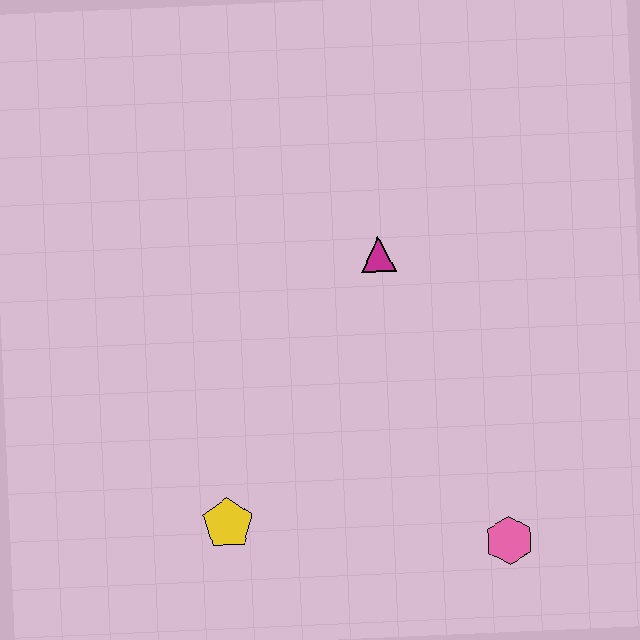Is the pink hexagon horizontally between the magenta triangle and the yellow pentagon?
No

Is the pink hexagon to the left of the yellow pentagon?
No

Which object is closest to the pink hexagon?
The yellow pentagon is closest to the pink hexagon.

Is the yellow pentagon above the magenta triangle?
No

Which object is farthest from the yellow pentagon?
The magenta triangle is farthest from the yellow pentagon.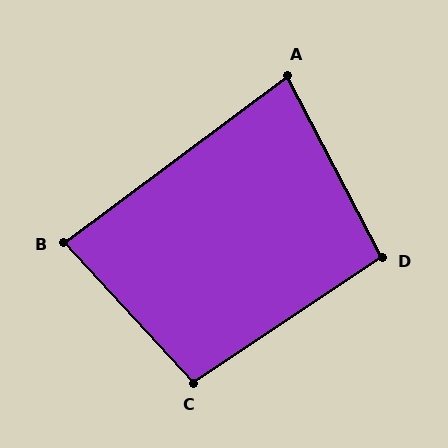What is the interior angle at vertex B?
Approximately 84 degrees (acute).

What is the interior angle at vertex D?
Approximately 96 degrees (obtuse).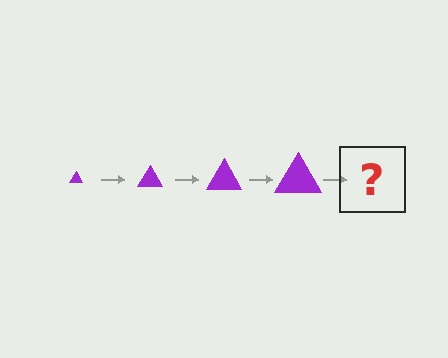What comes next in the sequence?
The next element should be a purple triangle, larger than the previous one.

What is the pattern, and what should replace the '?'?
The pattern is that the triangle gets progressively larger each step. The '?' should be a purple triangle, larger than the previous one.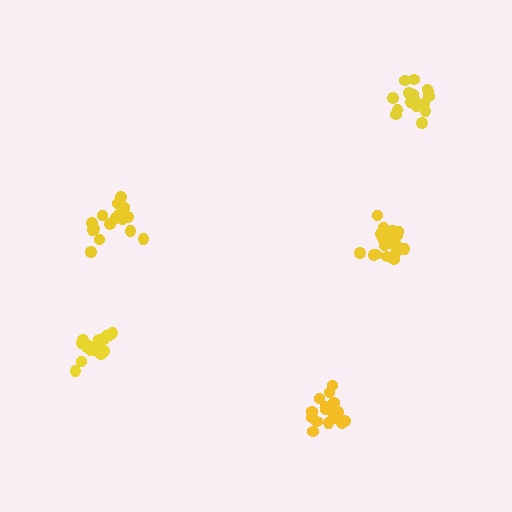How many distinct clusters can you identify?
There are 5 distinct clusters.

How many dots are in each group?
Group 1: 17 dots, Group 2: 18 dots, Group 3: 17 dots, Group 4: 19 dots, Group 5: 19 dots (90 total).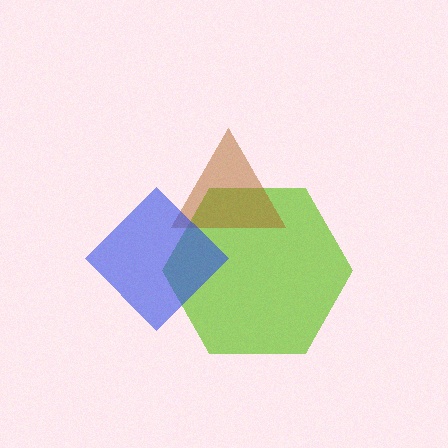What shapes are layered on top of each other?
The layered shapes are: a lime hexagon, a brown triangle, a blue diamond.